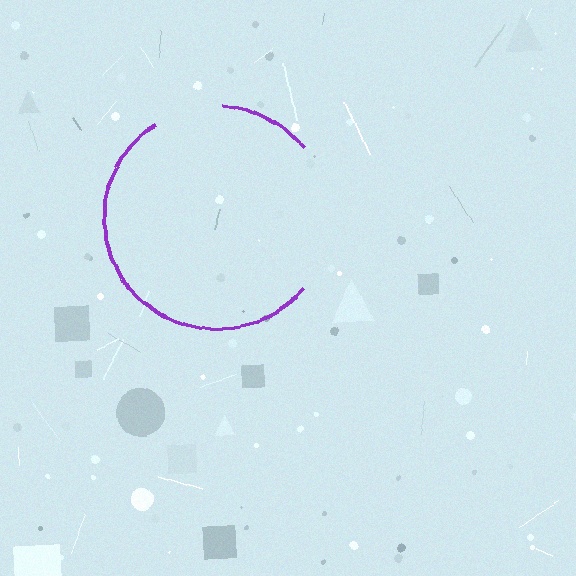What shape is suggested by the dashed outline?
The dashed outline suggests a circle.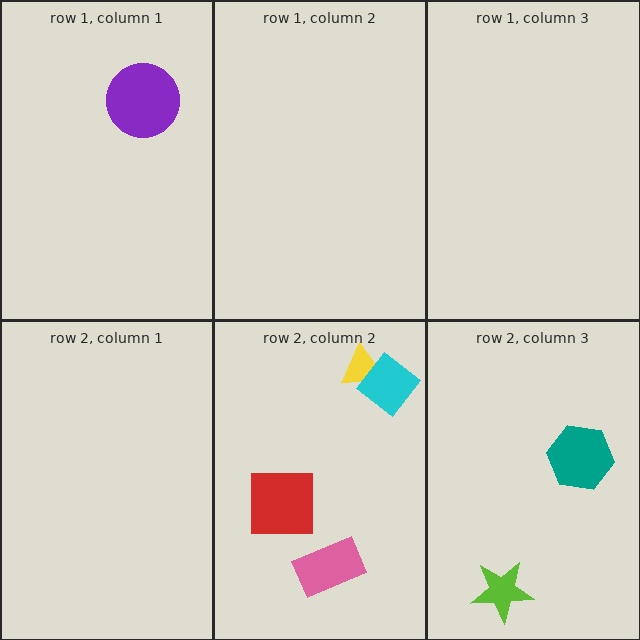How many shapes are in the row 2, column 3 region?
2.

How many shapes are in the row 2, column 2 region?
4.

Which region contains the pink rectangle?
The row 2, column 2 region.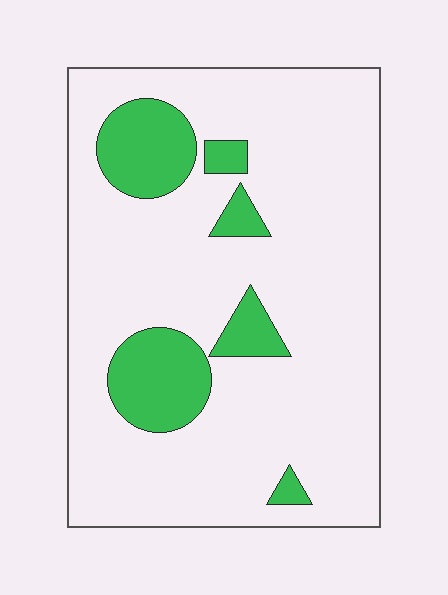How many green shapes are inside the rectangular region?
6.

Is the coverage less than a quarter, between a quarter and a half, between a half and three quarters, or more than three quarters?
Less than a quarter.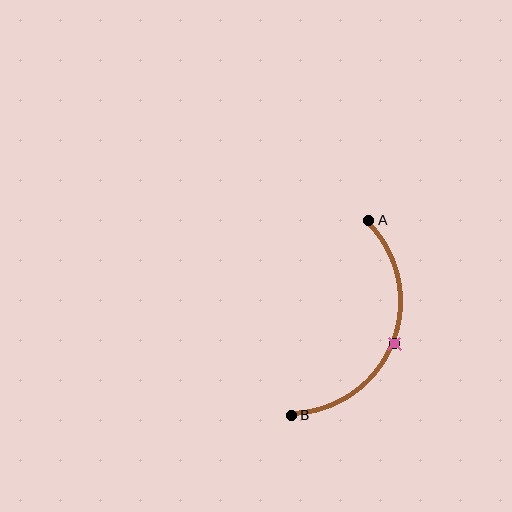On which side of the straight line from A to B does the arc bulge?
The arc bulges to the right of the straight line connecting A and B.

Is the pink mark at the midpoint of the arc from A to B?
Yes. The pink mark lies on the arc at equal arc-length from both A and B — it is the arc midpoint.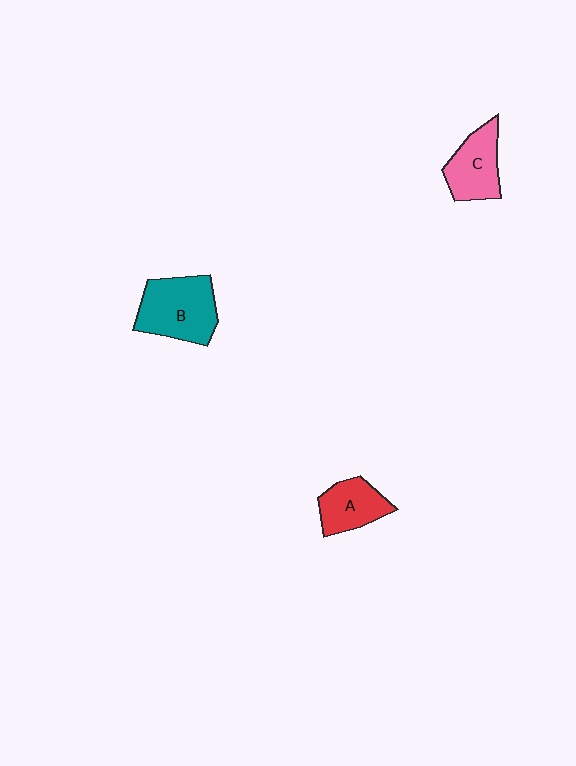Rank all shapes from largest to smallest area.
From largest to smallest: B (teal), C (pink), A (red).